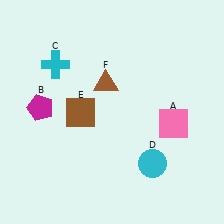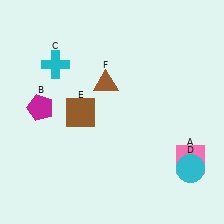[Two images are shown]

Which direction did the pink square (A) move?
The pink square (A) moved down.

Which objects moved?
The objects that moved are: the pink square (A), the cyan circle (D).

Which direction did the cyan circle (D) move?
The cyan circle (D) moved right.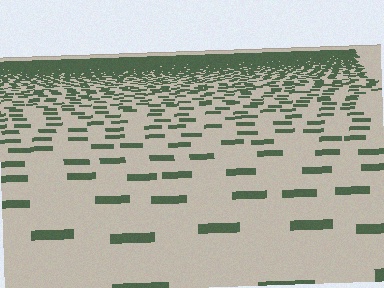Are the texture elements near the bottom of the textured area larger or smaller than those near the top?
Larger. Near the bottom, elements are closer to the viewer and appear at a bigger on-screen size.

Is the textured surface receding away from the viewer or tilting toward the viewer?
The surface is receding away from the viewer. Texture elements get smaller and denser toward the top.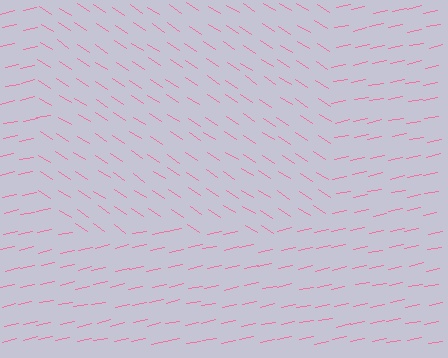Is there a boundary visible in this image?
Yes, there is a texture boundary formed by a change in line orientation.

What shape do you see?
I see a rectangle.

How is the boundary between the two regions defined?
The boundary is defined purely by a change in line orientation (approximately 45 degrees difference). All lines are the same color and thickness.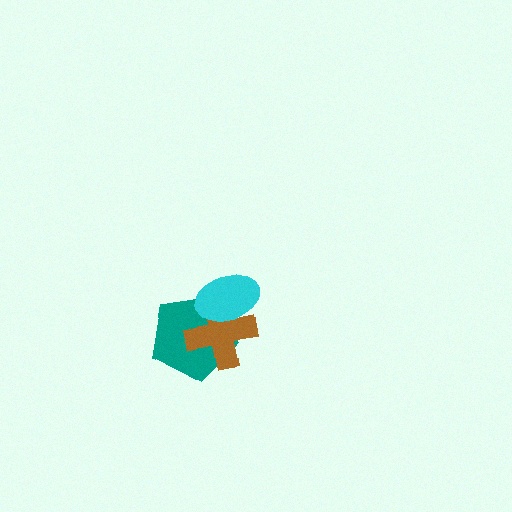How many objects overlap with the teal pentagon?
2 objects overlap with the teal pentagon.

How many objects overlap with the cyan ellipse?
2 objects overlap with the cyan ellipse.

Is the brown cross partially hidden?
Yes, it is partially covered by another shape.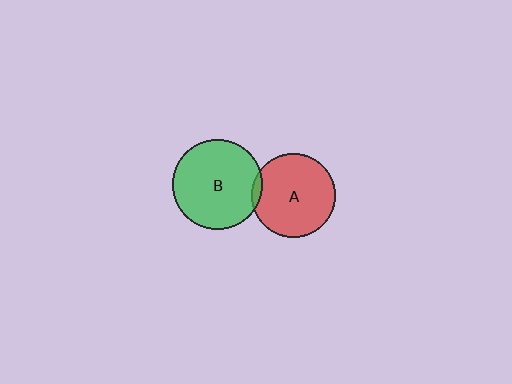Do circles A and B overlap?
Yes.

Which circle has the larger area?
Circle B (green).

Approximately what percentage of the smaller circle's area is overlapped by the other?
Approximately 5%.